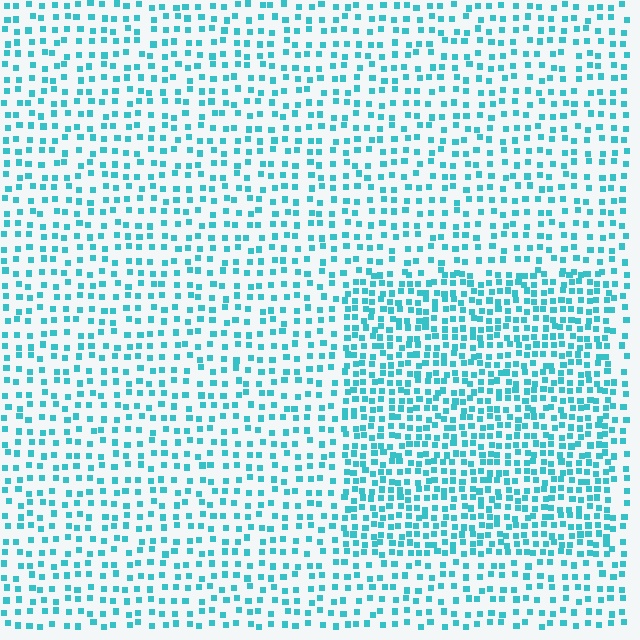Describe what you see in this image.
The image contains small cyan elements arranged at two different densities. A rectangle-shaped region is visible where the elements are more densely packed than the surrounding area.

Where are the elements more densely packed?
The elements are more densely packed inside the rectangle boundary.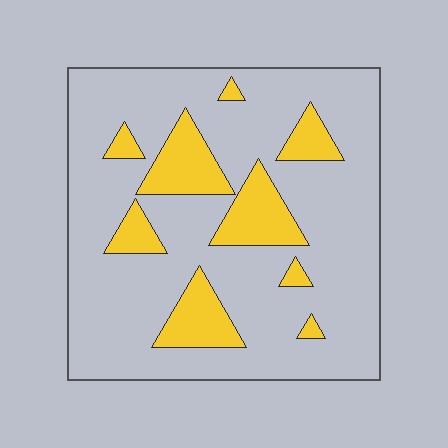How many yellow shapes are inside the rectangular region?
9.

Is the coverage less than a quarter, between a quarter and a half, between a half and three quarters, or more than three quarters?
Less than a quarter.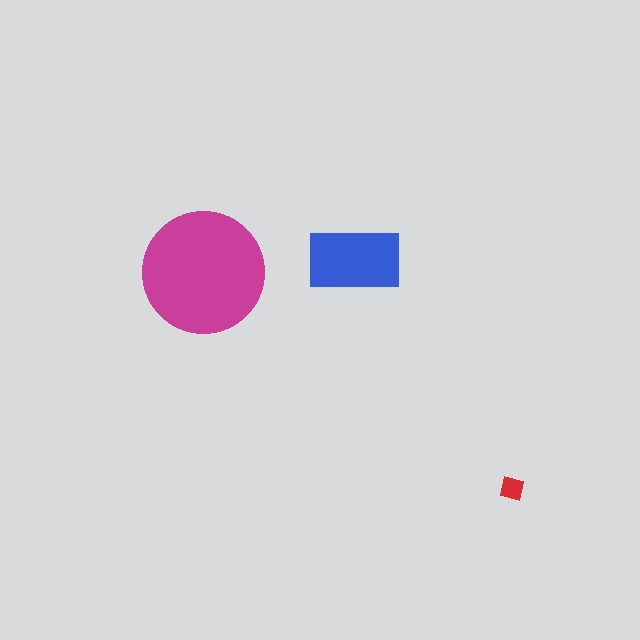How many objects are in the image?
There are 3 objects in the image.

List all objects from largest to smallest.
The magenta circle, the blue rectangle, the red square.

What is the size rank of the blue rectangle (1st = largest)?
2nd.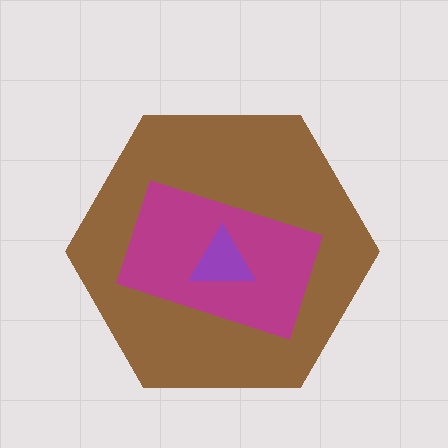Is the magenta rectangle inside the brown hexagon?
Yes.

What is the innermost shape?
The purple triangle.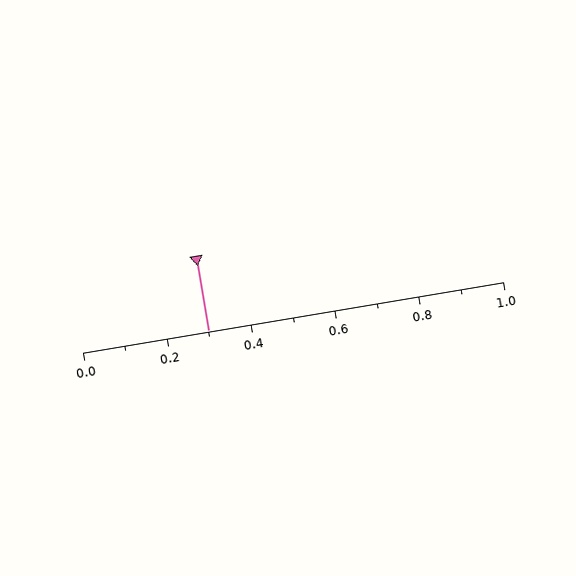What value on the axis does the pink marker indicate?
The marker indicates approximately 0.3.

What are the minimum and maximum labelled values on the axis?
The axis runs from 0.0 to 1.0.